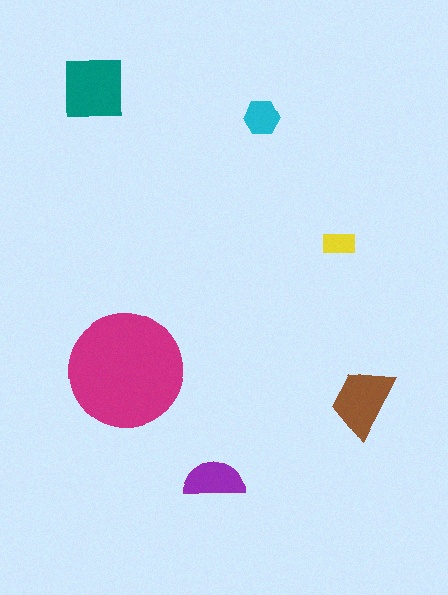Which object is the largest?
The magenta circle.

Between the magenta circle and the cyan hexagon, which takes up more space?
The magenta circle.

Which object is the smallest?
The yellow rectangle.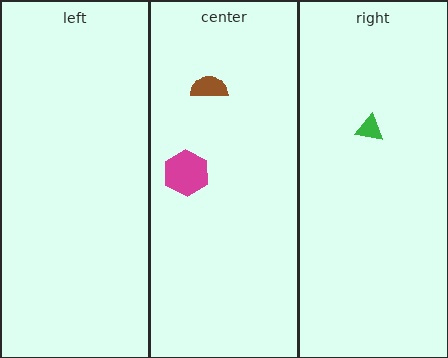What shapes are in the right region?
The green triangle.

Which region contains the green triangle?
The right region.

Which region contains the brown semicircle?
The center region.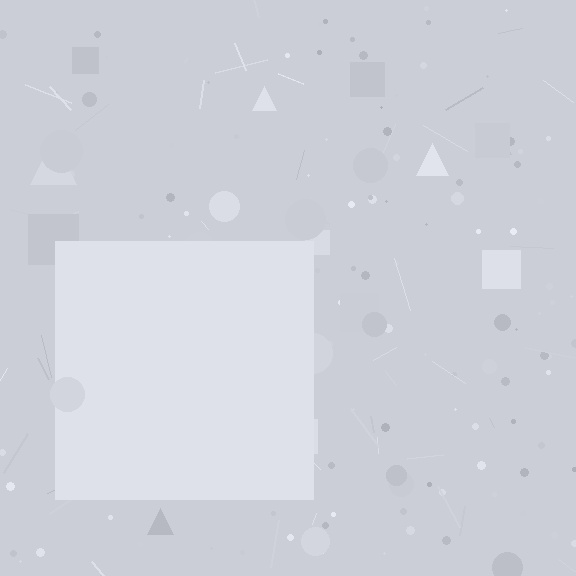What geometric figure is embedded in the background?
A square is embedded in the background.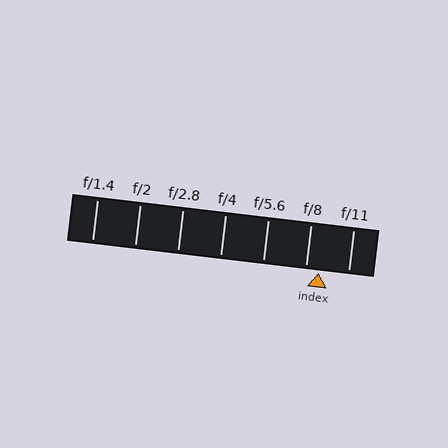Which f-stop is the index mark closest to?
The index mark is closest to f/8.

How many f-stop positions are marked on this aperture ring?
There are 7 f-stop positions marked.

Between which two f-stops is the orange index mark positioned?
The index mark is between f/8 and f/11.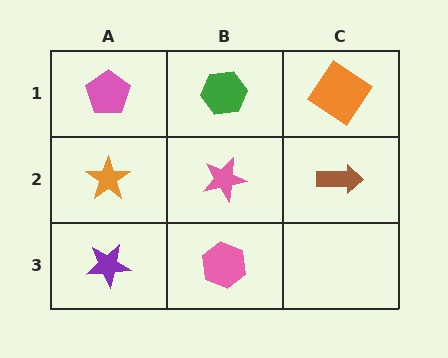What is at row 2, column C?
A brown arrow.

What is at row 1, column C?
An orange diamond.